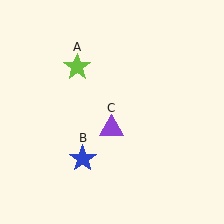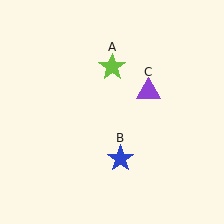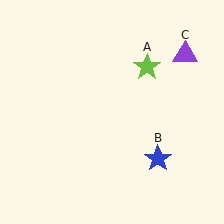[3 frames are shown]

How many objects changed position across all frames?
3 objects changed position: lime star (object A), blue star (object B), purple triangle (object C).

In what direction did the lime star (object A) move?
The lime star (object A) moved right.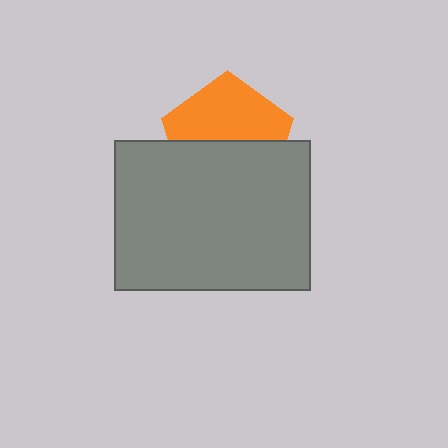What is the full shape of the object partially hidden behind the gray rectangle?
The partially hidden object is an orange pentagon.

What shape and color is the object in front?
The object in front is a gray rectangle.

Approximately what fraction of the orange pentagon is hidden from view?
Roughly 50% of the orange pentagon is hidden behind the gray rectangle.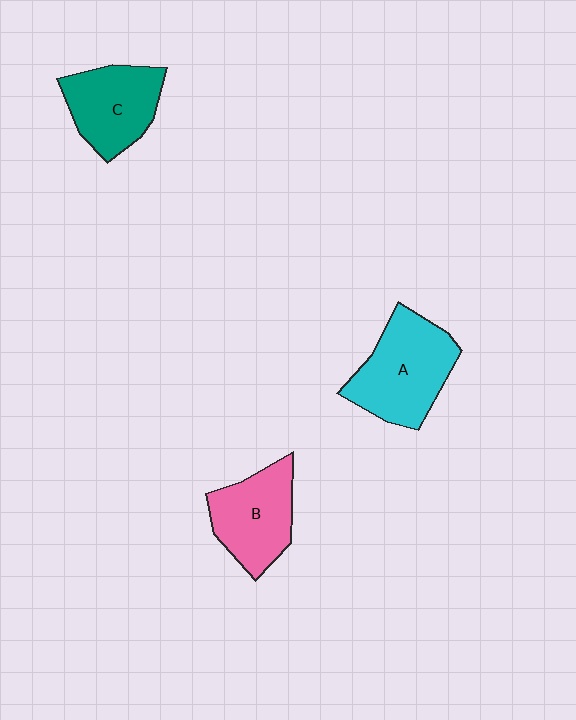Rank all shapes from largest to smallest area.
From largest to smallest: A (cyan), B (pink), C (teal).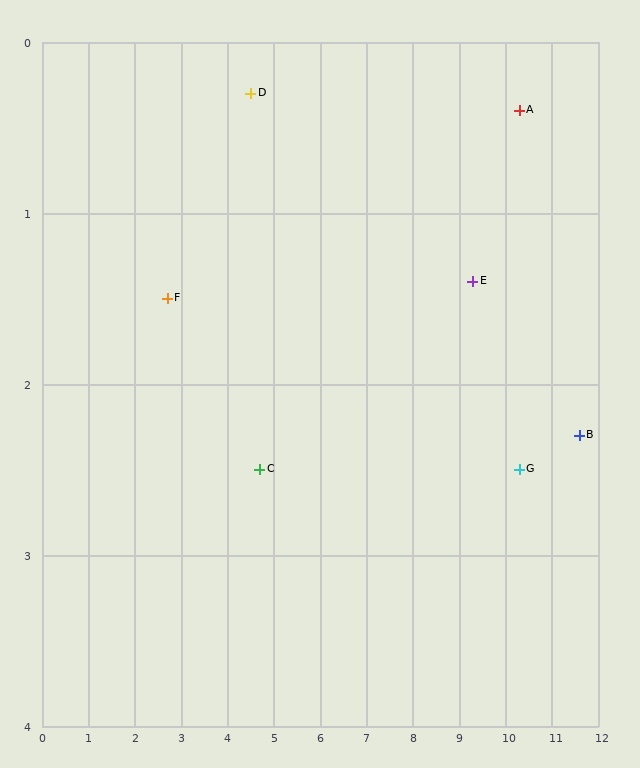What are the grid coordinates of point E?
Point E is at approximately (9.3, 1.4).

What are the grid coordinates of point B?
Point B is at approximately (11.6, 2.3).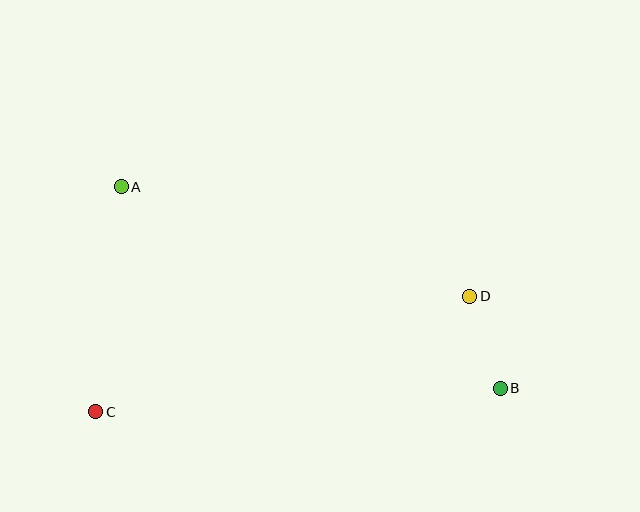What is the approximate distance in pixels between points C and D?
The distance between C and D is approximately 391 pixels.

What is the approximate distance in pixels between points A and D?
The distance between A and D is approximately 365 pixels.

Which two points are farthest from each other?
Points A and B are farthest from each other.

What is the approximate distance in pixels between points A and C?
The distance between A and C is approximately 226 pixels.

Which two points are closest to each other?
Points B and D are closest to each other.